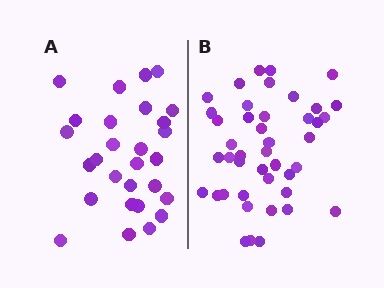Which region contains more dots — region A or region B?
Region B (the right region) has more dots.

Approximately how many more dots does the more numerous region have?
Region B has approximately 15 more dots than region A.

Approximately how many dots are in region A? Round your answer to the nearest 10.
About 30 dots. (The exact count is 28, which rounds to 30.)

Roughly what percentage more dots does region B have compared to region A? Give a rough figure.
About 55% more.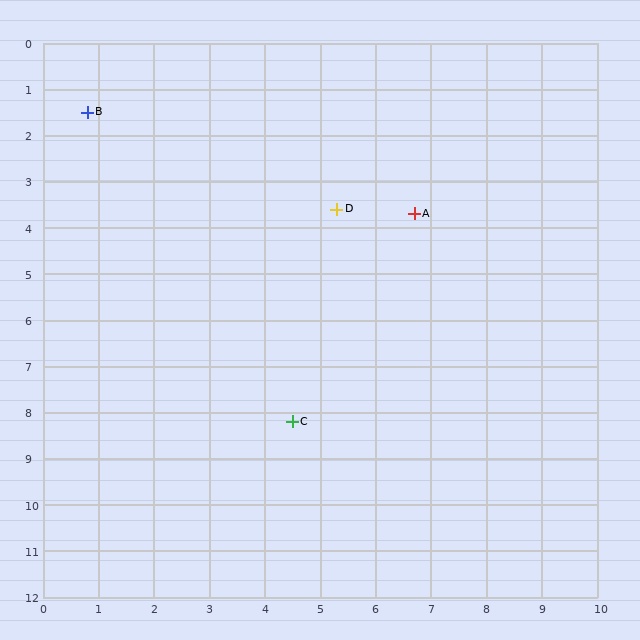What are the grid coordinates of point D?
Point D is at approximately (5.3, 3.6).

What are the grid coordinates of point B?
Point B is at approximately (0.8, 1.5).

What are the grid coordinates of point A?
Point A is at approximately (6.7, 3.7).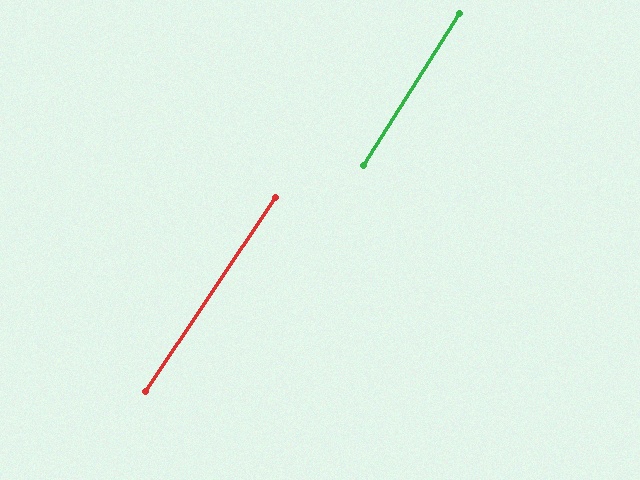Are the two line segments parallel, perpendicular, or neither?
Parallel — their directions differ by only 1.4°.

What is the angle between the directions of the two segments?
Approximately 1 degree.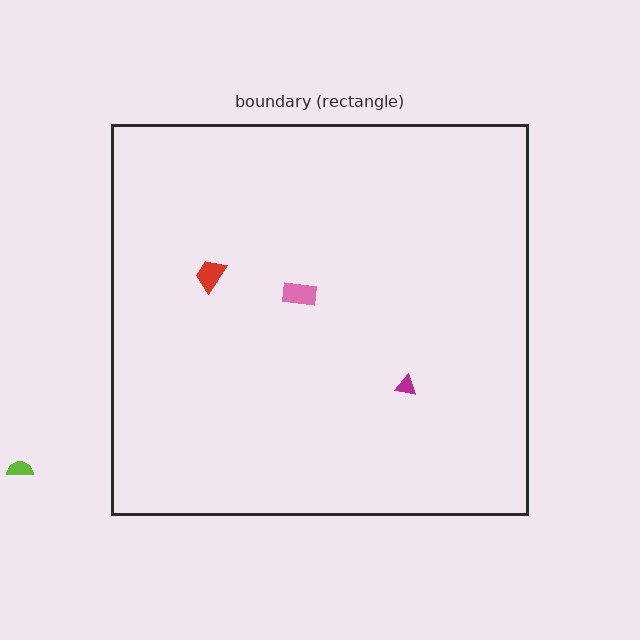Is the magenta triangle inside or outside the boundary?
Inside.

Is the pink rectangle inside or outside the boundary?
Inside.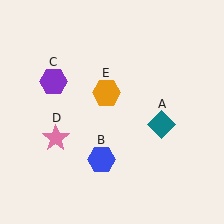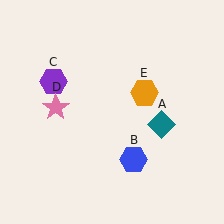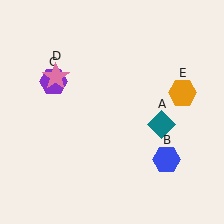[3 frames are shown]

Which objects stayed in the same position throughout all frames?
Teal diamond (object A) and purple hexagon (object C) remained stationary.